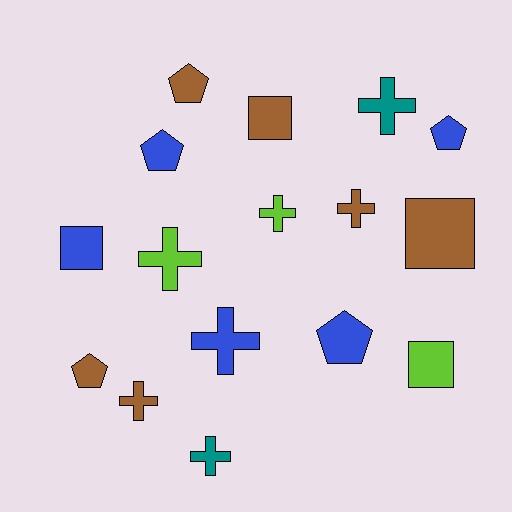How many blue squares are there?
There is 1 blue square.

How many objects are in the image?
There are 16 objects.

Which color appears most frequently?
Brown, with 6 objects.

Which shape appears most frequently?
Cross, with 7 objects.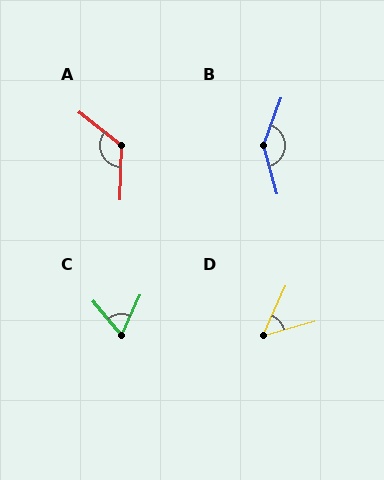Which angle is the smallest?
D, at approximately 50 degrees.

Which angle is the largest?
B, at approximately 144 degrees.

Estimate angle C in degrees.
Approximately 65 degrees.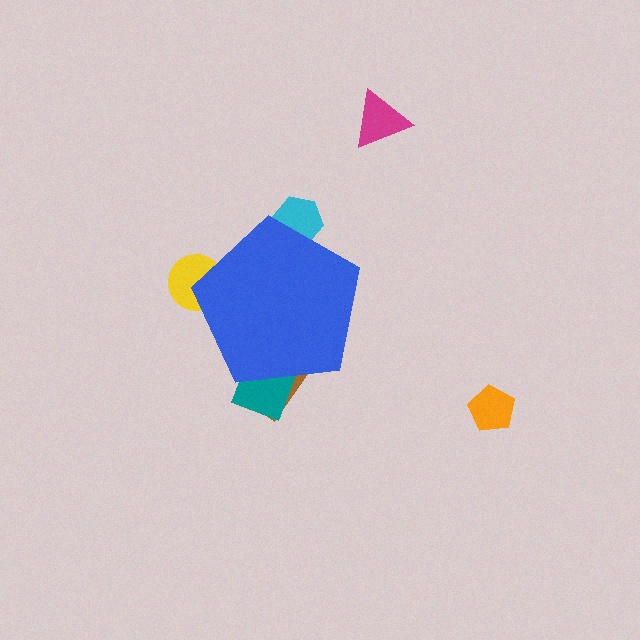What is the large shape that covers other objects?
A blue pentagon.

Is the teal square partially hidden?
Yes, the teal square is partially hidden behind the blue pentagon.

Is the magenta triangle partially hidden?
No, the magenta triangle is fully visible.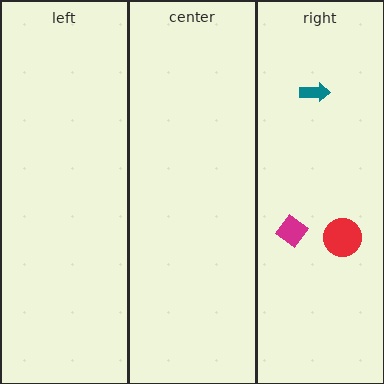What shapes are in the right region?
The teal arrow, the magenta diamond, the red circle.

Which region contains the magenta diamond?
The right region.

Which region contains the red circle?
The right region.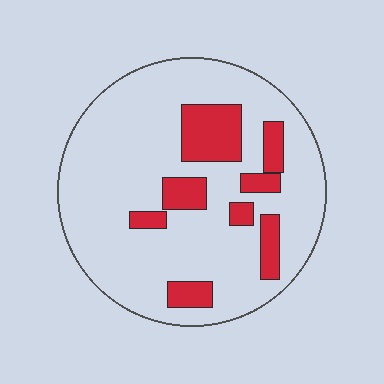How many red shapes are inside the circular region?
8.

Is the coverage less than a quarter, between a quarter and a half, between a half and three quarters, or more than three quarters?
Less than a quarter.